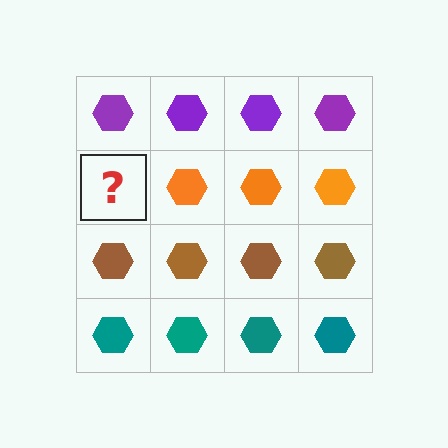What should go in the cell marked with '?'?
The missing cell should contain an orange hexagon.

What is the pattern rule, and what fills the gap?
The rule is that each row has a consistent color. The gap should be filled with an orange hexagon.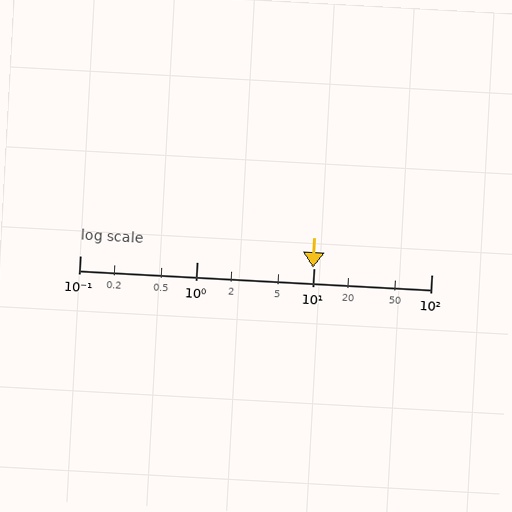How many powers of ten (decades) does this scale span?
The scale spans 3 decades, from 0.1 to 100.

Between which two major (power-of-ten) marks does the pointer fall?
The pointer is between 1 and 10.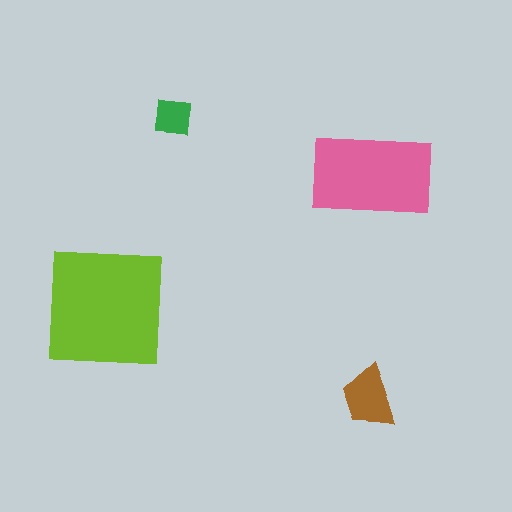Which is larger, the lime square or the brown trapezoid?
The lime square.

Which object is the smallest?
The green square.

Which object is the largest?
The lime square.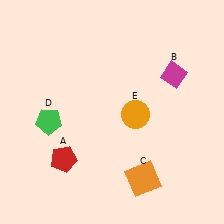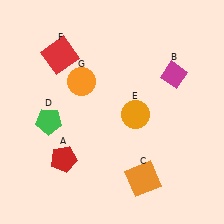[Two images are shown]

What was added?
A red square (F), an orange circle (G) were added in Image 2.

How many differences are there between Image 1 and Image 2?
There are 2 differences between the two images.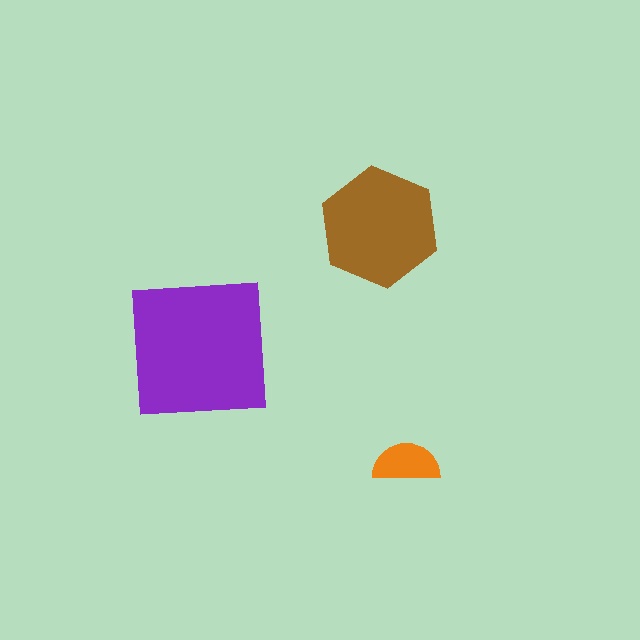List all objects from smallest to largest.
The orange semicircle, the brown hexagon, the purple square.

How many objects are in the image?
There are 3 objects in the image.